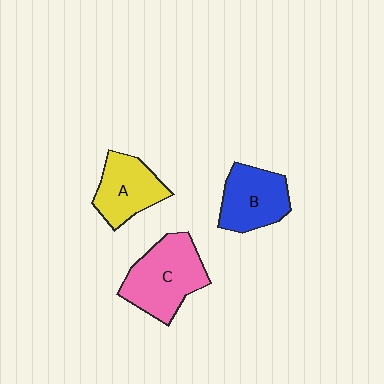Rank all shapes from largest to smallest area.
From largest to smallest: C (pink), B (blue), A (yellow).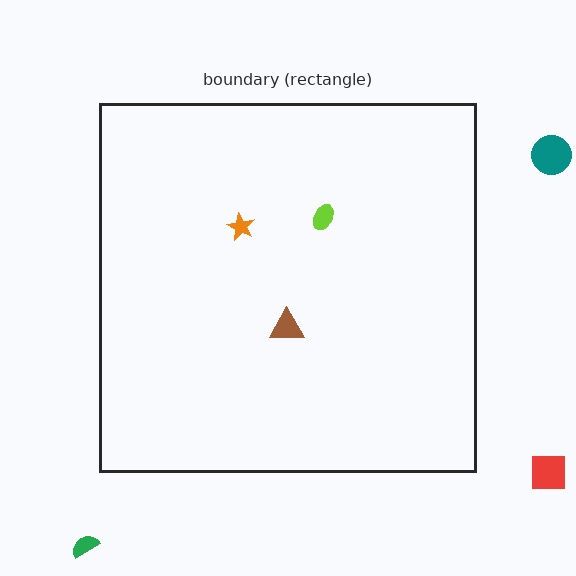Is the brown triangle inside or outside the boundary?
Inside.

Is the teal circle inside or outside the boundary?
Outside.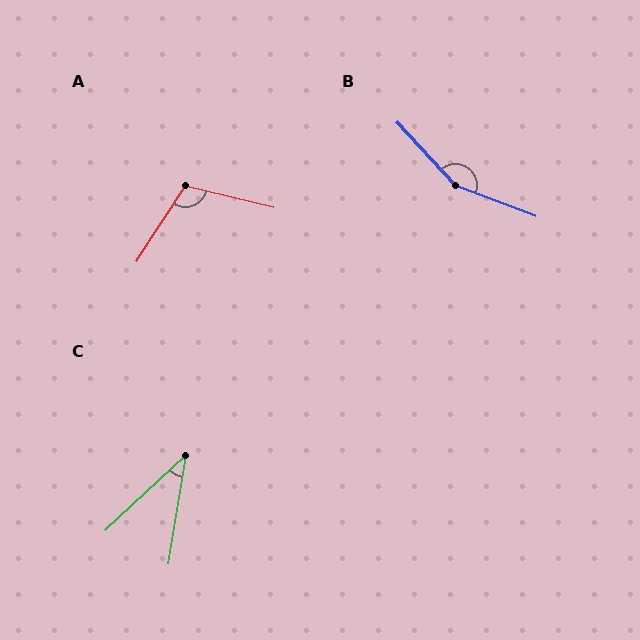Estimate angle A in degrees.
Approximately 109 degrees.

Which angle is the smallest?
C, at approximately 38 degrees.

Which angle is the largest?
B, at approximately 154 degrees.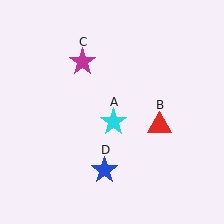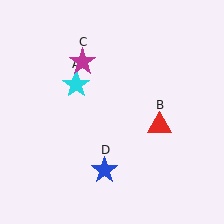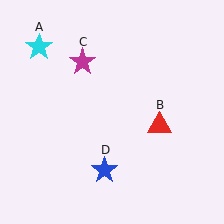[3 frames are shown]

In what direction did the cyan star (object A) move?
The cyan star (object A) moved up and to the left.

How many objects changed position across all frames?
1 object changed position: cyan star (object A).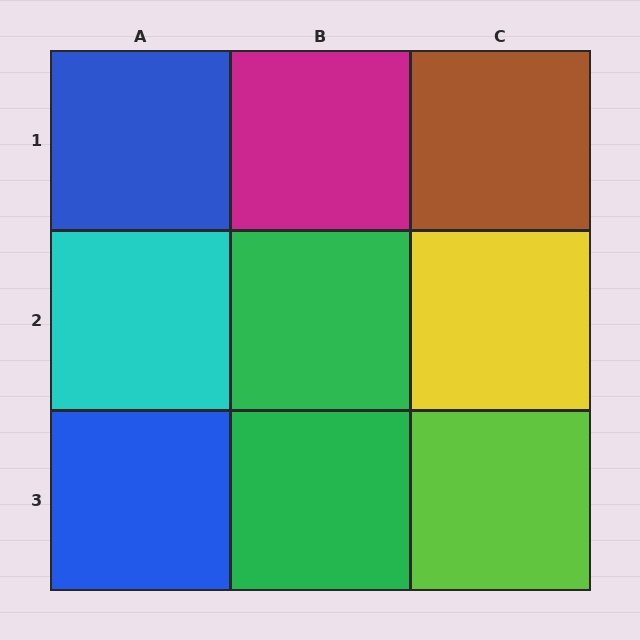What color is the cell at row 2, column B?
Green.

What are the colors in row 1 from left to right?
Blue, magenta, brown.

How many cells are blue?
2 cells are blue.